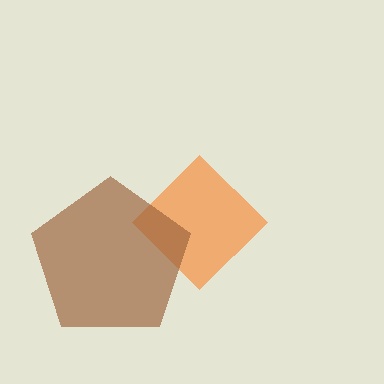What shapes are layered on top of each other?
The layered shapes are: an orange diamond, a brown pentagon.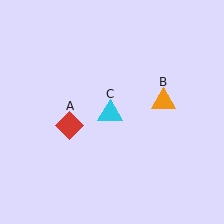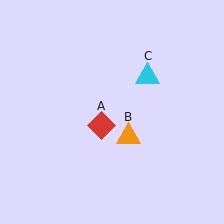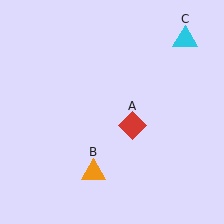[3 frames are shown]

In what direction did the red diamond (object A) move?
The red diamond (object A) moved right.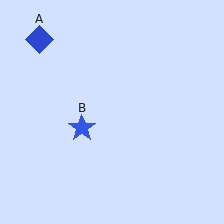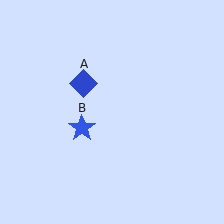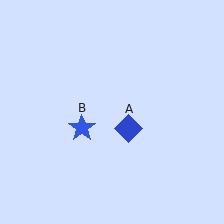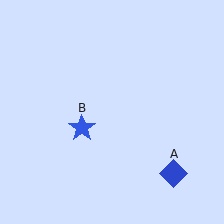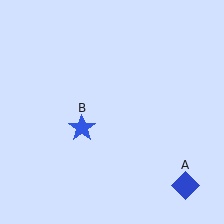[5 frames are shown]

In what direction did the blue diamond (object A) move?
The blue diamond (object A) moved down and to the right.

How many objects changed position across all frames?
1 object changed position: blue diamond (object A).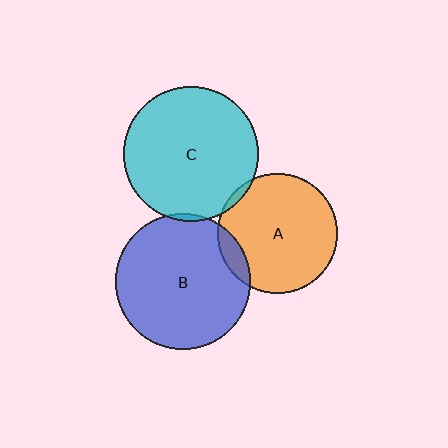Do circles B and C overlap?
Yes.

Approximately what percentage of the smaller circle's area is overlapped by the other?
Approximately 5%.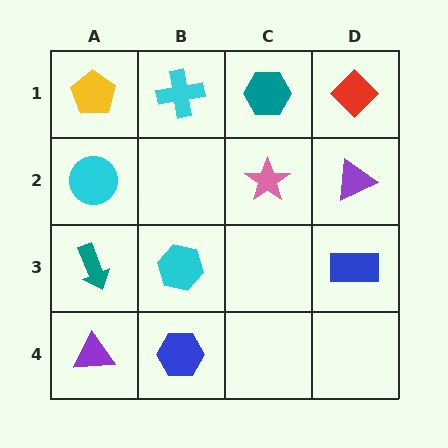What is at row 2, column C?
A pink star.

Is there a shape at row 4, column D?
No, that cell is empty.